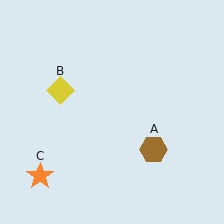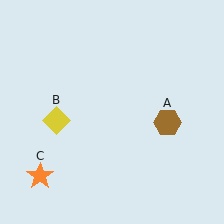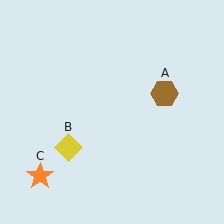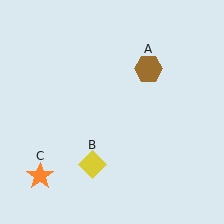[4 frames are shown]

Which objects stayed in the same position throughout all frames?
Orange star (object C) remained stationary.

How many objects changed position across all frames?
2 objects changed position: brown hexagon (object A), yellow diamond (object B).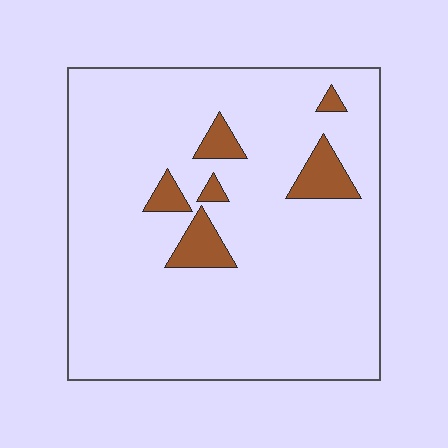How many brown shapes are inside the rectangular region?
6.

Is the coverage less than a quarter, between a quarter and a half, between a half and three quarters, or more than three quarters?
Less than a quarter.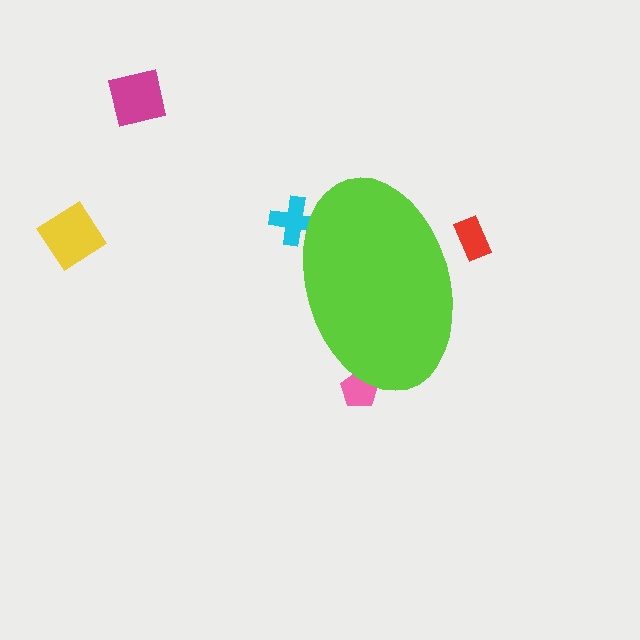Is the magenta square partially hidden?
No, the magenta square is fully visible.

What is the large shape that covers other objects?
A lime ellipse.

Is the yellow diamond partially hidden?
No, the yellow diamond is fully visible.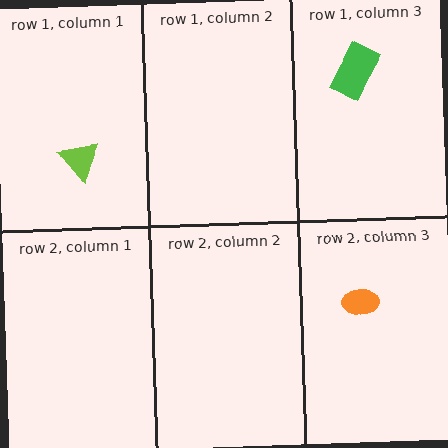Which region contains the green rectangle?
The row 1, column 3 region.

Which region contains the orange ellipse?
The row 2, column 3 region.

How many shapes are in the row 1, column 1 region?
1.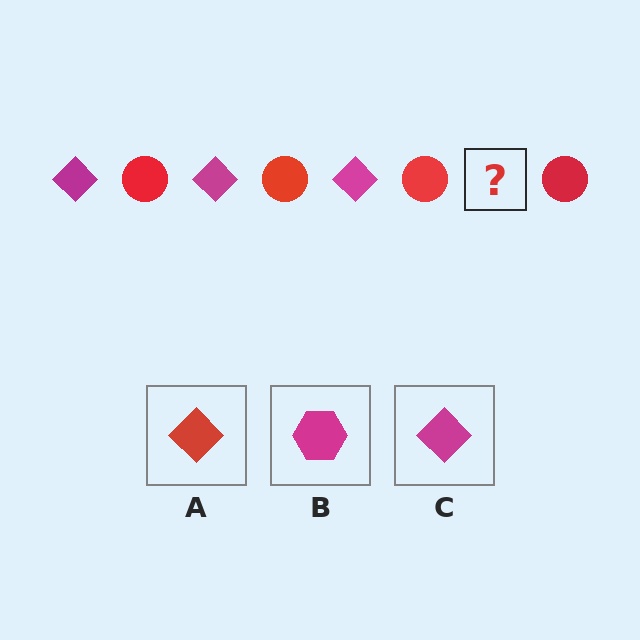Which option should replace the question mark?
Option C.